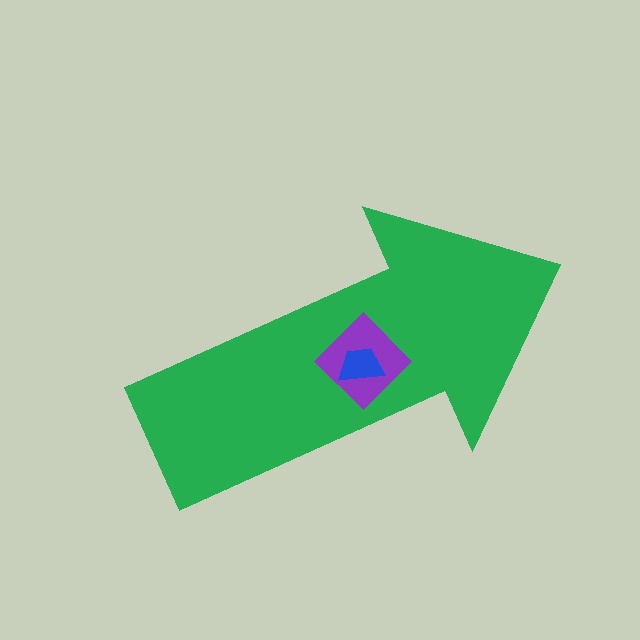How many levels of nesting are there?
3.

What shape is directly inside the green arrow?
The purple diamond.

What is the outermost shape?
The green arrow.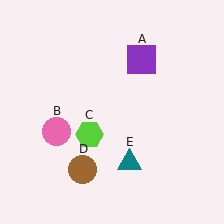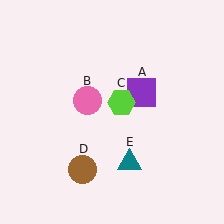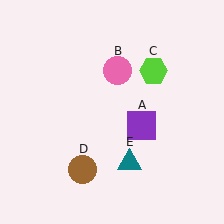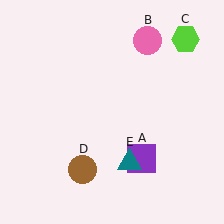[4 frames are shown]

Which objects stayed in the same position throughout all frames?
Brown circle (object D) and teal triangle (object E) remained stationary.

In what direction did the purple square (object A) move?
The purple square (object A) moved down.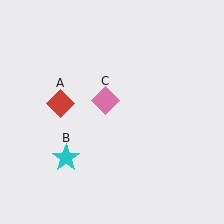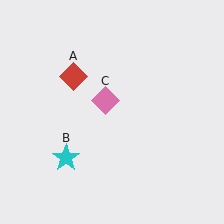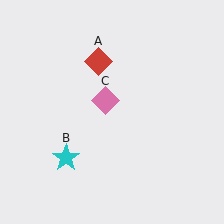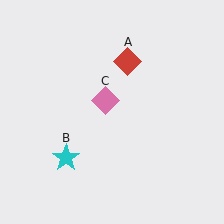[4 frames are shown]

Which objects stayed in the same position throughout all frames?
Cyan star (object B) and pink diamond (object C) remained stationary.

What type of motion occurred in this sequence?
The red diamond (object A) rotated clockwise around the center of the scene.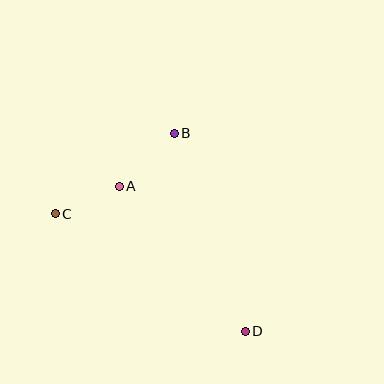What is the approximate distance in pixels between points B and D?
The distance between B and D is approximately 211 pixels.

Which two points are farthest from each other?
Points C and D are farthest from each other.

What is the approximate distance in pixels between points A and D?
The distance between A and D is approximately 192 pixels.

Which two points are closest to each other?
Points A and C are closest to each other.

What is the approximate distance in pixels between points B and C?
The distance between B and C is approximately 144 pixels.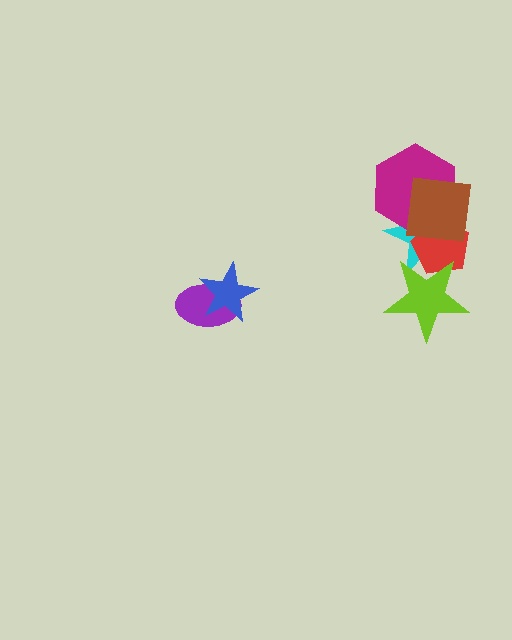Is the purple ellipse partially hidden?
Yes, it is partially covered by another shape.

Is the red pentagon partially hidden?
Yes, it is partially covered by another shape.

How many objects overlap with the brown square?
3 objects overlap with the brown square.